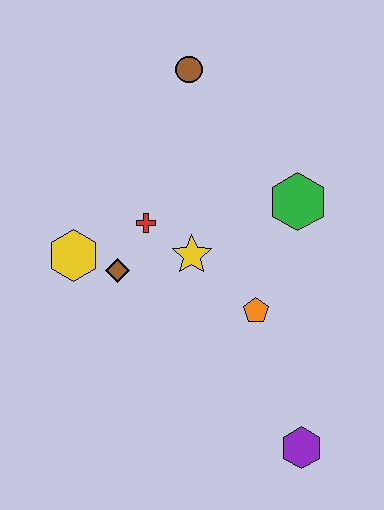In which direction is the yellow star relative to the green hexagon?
The yellow star is to the left of the green hexagon.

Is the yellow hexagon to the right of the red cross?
No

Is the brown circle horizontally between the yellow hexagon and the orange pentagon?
Yes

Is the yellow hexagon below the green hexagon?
Yes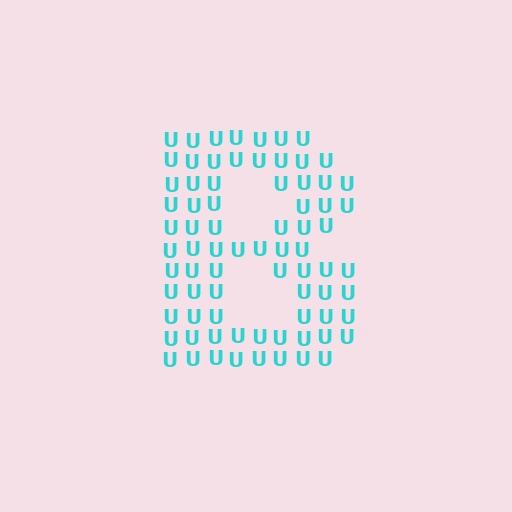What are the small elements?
The small elements are letter U's.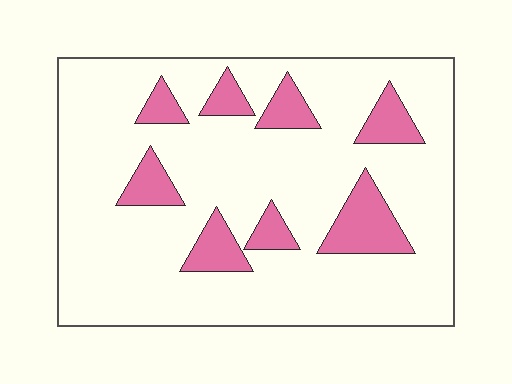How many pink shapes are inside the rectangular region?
8.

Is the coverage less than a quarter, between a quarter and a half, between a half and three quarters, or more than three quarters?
Less than a quarter.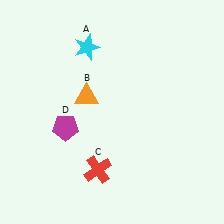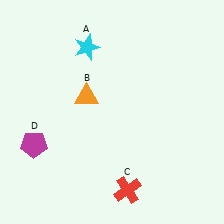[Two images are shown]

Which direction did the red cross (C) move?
The red cross (C) moved right.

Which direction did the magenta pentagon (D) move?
The magenta pentagon (D) moved left.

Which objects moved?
The objects that moved are: the red cross (C), the magenta pentagon (D).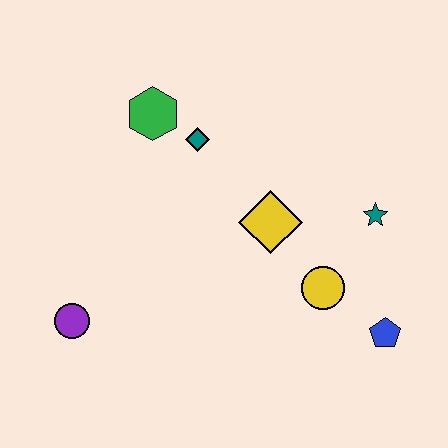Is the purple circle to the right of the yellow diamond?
No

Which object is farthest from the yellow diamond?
The purple circle is farthest from the yellow diamond.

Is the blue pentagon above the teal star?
No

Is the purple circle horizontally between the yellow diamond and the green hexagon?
No